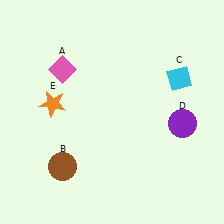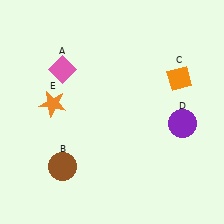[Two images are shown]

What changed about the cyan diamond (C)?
In Image 1, C is cyan. In Image 2, it changed to orange.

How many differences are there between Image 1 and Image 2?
There is 1 difference between the two images.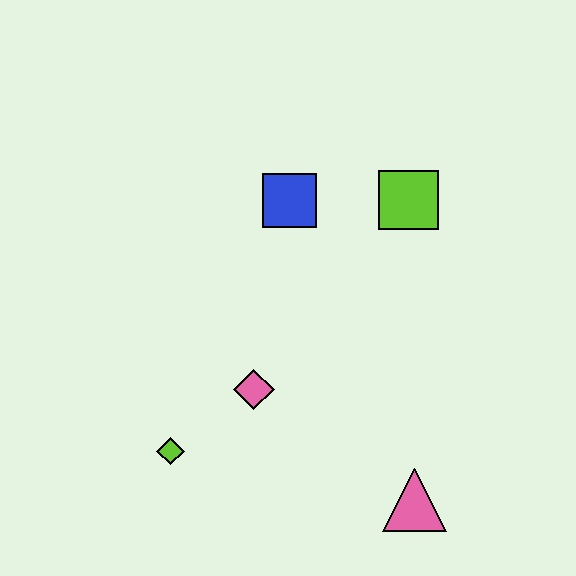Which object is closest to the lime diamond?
The pink diamond is closest to the lime diamond.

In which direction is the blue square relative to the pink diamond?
The blue square is above the pink diamond.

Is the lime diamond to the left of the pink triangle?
Yes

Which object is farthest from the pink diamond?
The lime square is farthest from the pink diamond.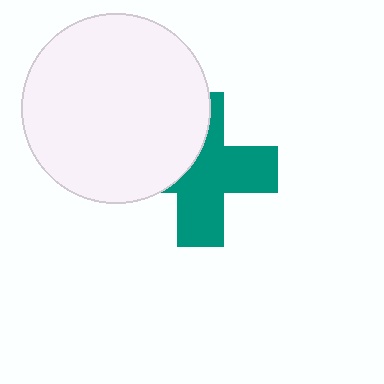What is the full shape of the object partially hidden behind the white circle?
The partially hidden object is a teal cross.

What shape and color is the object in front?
The object in front is a white circle.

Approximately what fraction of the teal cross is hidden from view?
Roughly 38% of the teal cross is hidden behind the white circle.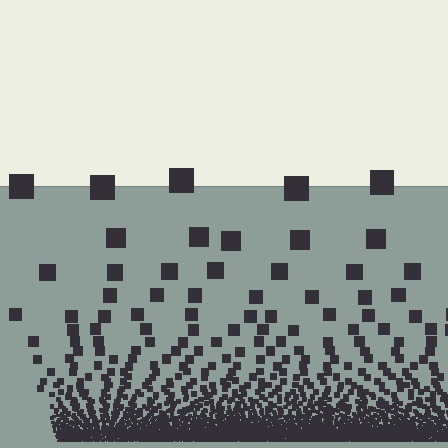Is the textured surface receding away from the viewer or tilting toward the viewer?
The surface appears to tilt toward the viewer. Texture elements get larger and sparser toward the top.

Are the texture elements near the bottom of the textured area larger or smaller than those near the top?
Smaller. The gradient is inverted — elements near the bottom are smaller and denser.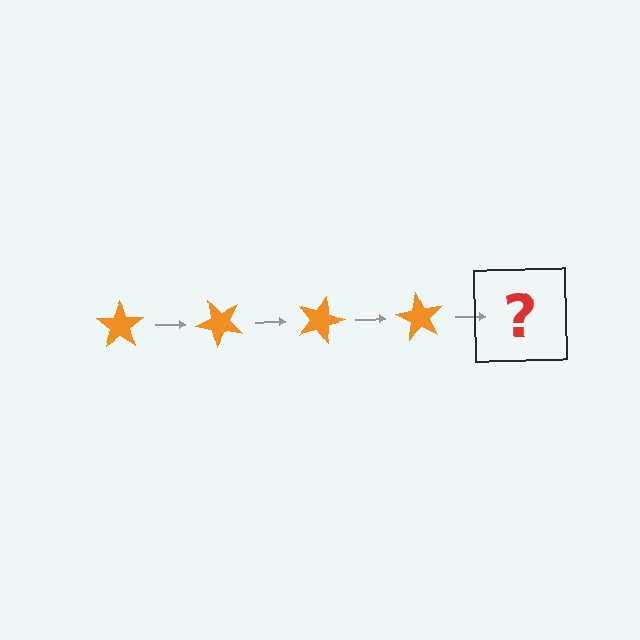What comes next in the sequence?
The next element should be an orange star rotated 180 degrees.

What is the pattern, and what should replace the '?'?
The pattern is that the star rotates 45 degrees each step. The '?' should be an orange star rotated 180 degrees.